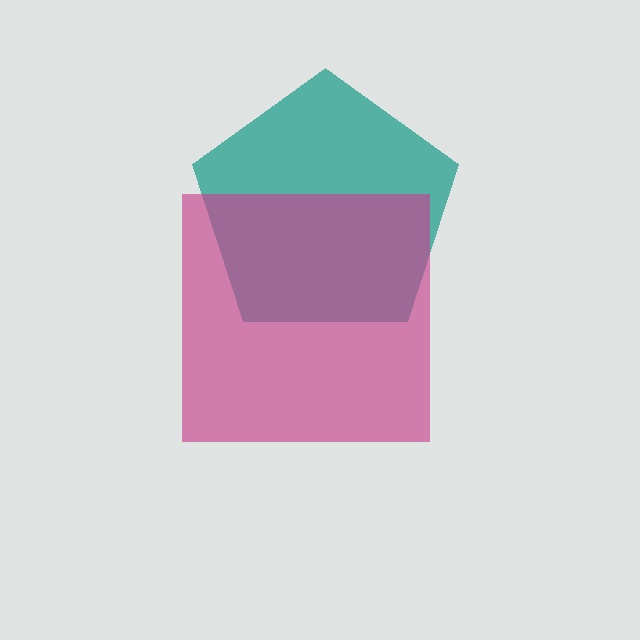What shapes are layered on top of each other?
The layered shapes are: a teal pentagon, a magenta square.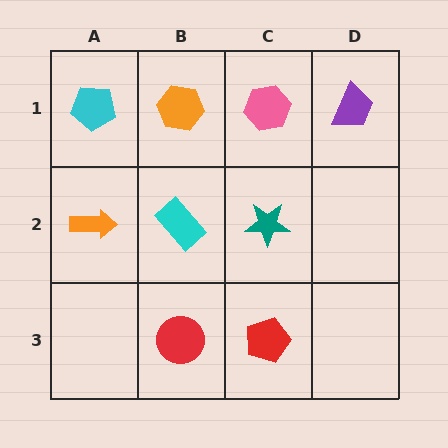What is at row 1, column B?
An orange hexagon.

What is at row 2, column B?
A cyan rectangle.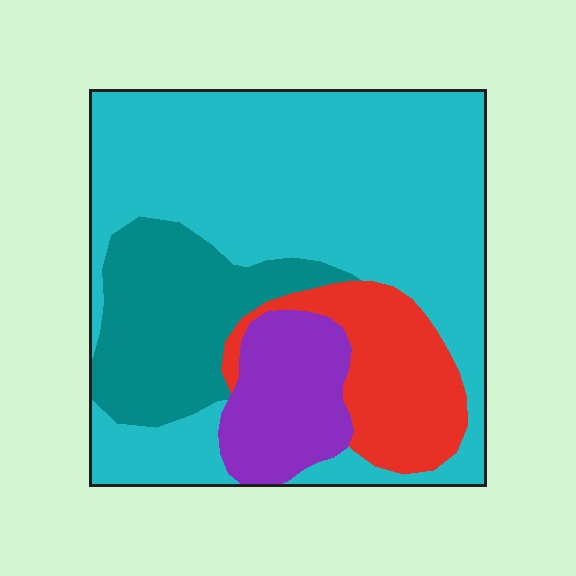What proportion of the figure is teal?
Teal takes up less than a quarter of the figure.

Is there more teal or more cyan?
Cyan.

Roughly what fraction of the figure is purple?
Purple covers roughly 10% of the figure.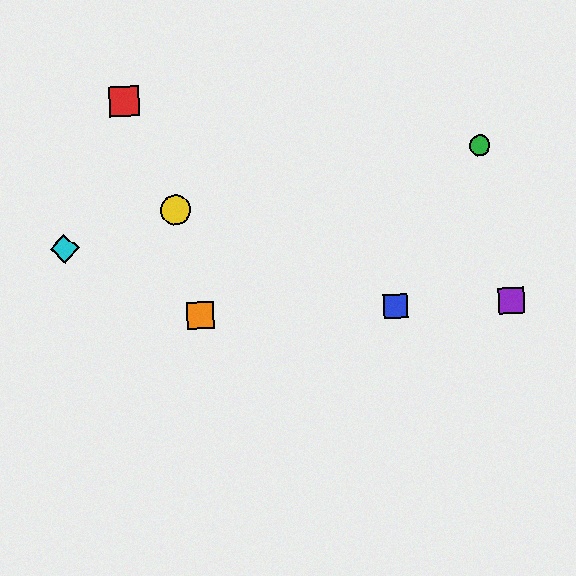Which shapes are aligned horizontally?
The blue square, the purple square, the orange square are aligned horizontally.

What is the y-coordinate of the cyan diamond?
The cyan diamond is at y≈249.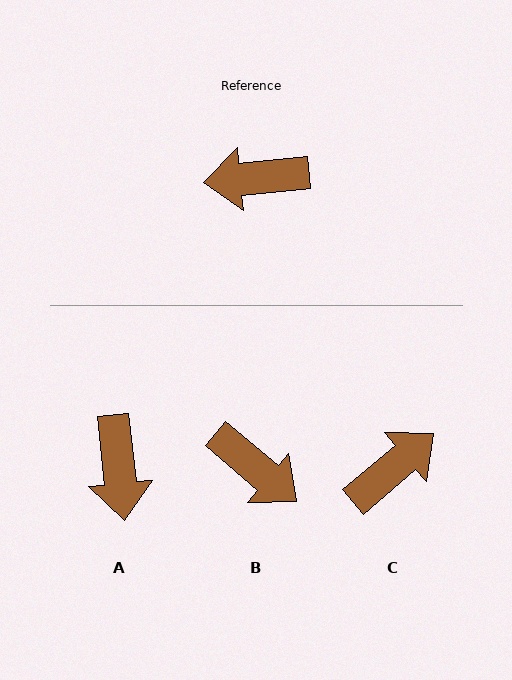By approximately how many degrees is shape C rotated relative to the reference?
Approximately 145 degrees clockwise.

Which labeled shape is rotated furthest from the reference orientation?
C, about 145 degrees away.